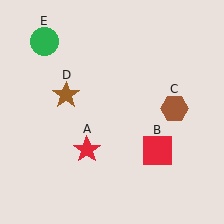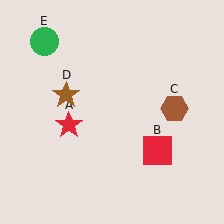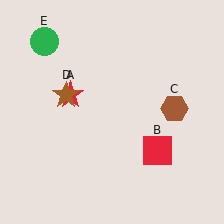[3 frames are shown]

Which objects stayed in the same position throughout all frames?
Red square (object B) and brown hexagon (object C) and brown star (object D) and green circle (object E) remained stationary.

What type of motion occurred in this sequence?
The red star (object A) rotated clockwise around the center of the scene.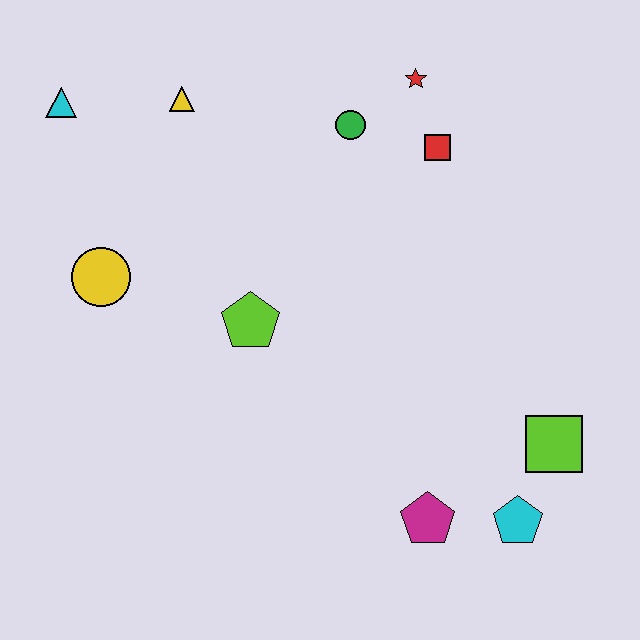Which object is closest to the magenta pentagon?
The cyan pentagon is closest to the magenta pentagon.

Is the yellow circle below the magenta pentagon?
No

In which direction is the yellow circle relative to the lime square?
The yellow circle is to the left of the lime square.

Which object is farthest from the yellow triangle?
The cyan pentagon is farthest from the yellow triangle.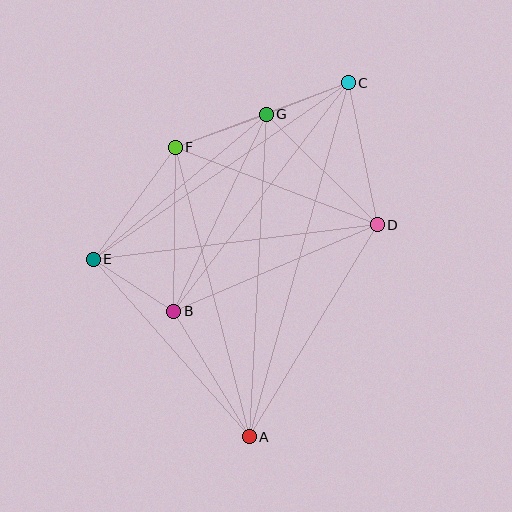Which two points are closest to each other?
Points C and G are closest to each other.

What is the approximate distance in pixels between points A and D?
The distance between A and D is approximately 248 pixels.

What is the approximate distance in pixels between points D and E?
The distance between D and E is approximately 286 pixels.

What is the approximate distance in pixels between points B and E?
The distance between B and E is approximately 96 pixels.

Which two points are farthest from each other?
Points A and C are farthest from each other.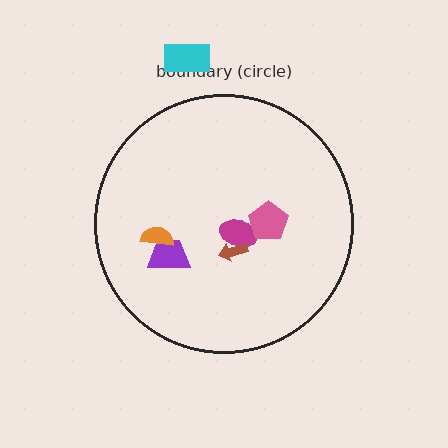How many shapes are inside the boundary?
5 inside, 1 outside.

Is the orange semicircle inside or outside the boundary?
Inside.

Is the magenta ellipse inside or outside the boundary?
Inside.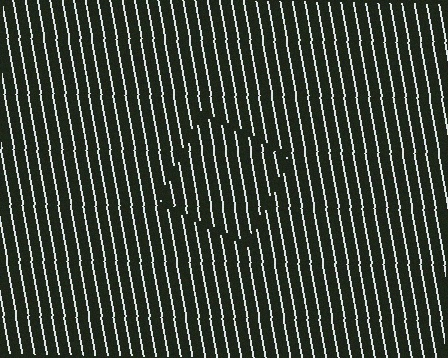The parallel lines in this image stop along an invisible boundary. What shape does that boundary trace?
An illusory square. The interior of the shape contains the same grating, shifted by half a period — the contour is defined by the phase discontinuity where line-ends from the inner and outer gratings abut.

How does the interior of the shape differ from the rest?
The interior of the shape contains the same grating, shifted by half a period — the contour is defined by the phase discontinuity where line-ends from the inner and outer gratings abut.